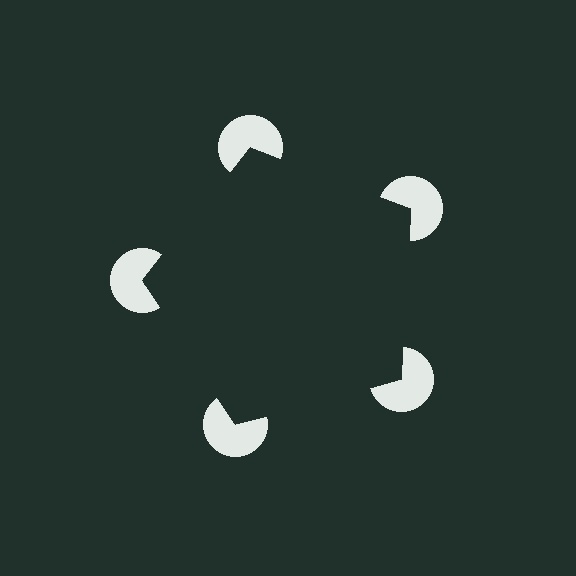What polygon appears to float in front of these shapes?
An illusory pentagon — its edges are inferred from the aligned wedge cuts in the pac-man discs, not physically drawn.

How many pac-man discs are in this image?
There are 5 — one at each vertex of the illusory pentagon.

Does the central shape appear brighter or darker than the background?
It typically appears slightly darker than the background, even though no actual brightness change is drawn.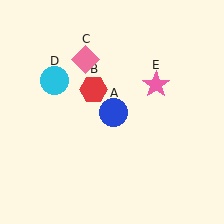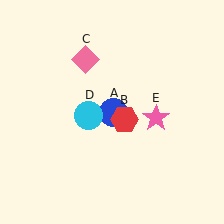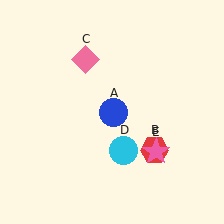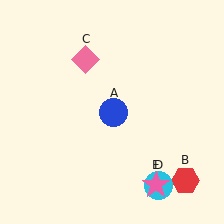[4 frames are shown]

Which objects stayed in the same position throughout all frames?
Blue circle (object A) and pink diamond (object C) remained stationary.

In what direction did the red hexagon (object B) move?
The red hexagon (object B) moved down and to the right.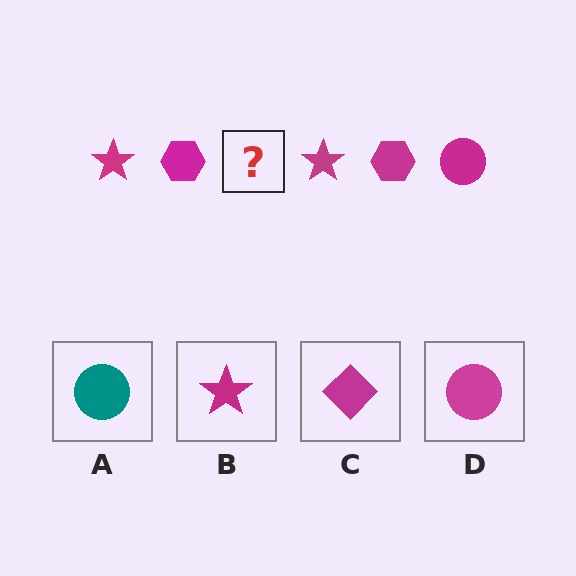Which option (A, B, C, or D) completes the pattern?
D.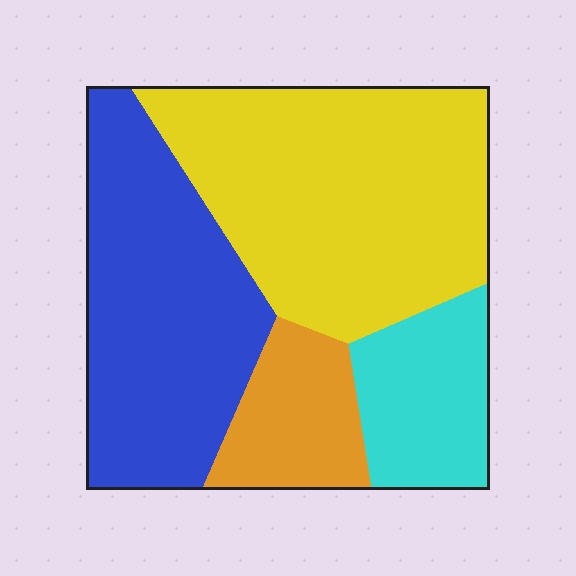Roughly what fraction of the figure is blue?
Blue covers 33% of the figure.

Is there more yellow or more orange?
Yellow.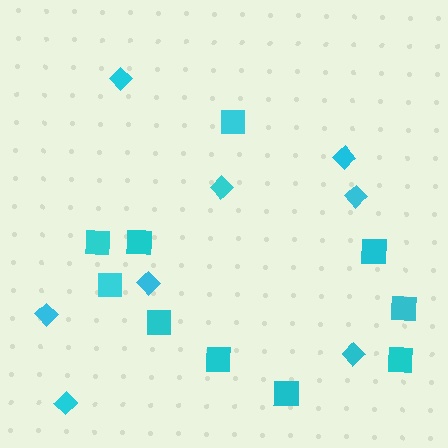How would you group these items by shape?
There are 2 groups: one group of squares (10) and one group of diamonds (8).